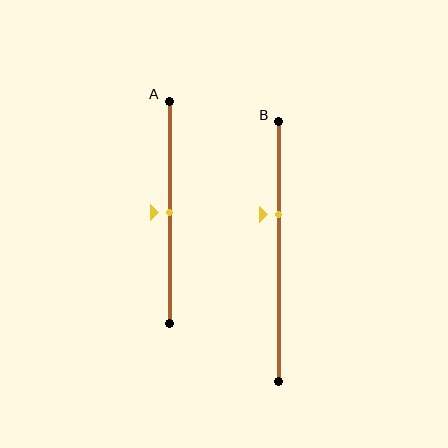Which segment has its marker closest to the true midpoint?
Segment A has its marker closest to the true midpoint.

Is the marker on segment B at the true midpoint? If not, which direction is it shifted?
No, the marker on segment B is shifted upward by about 14% of the segment length.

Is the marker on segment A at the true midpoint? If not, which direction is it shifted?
Yes, the marker on segment A is at the true midpoint.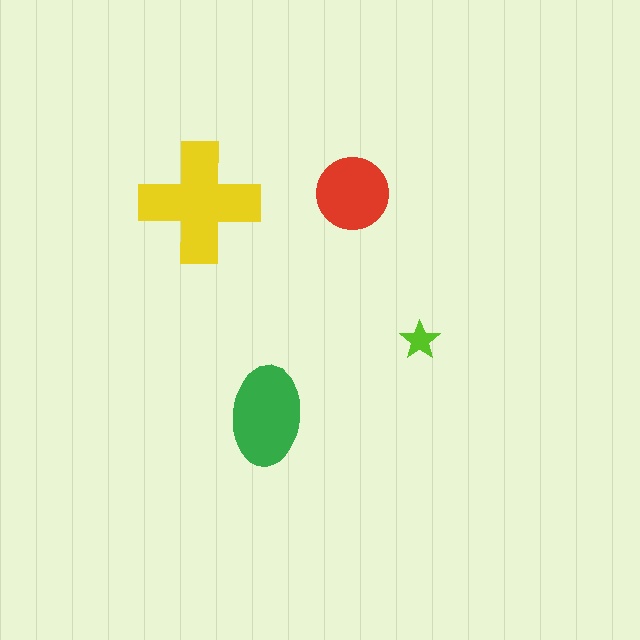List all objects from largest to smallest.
The yellow cross, the green ellipse, the red circle, the lime star.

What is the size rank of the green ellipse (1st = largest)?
2nd.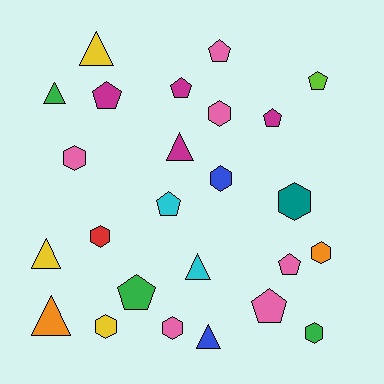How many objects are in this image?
There are 25 objects.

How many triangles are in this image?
There are 7 triangles.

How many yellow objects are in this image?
There are 3 yellow objects.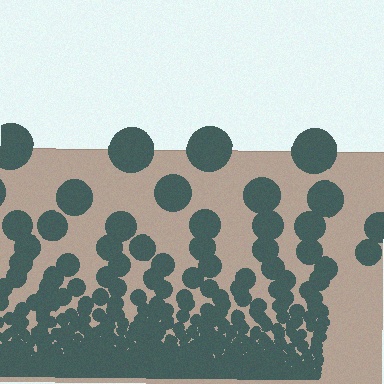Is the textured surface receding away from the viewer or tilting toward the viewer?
The surface appears to tilt toward the viewer. Texture elements get larger and sparser toward the top.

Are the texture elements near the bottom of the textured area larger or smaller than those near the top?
Smaller. The gradient is inverted — elements near the bottom are smaller and denser.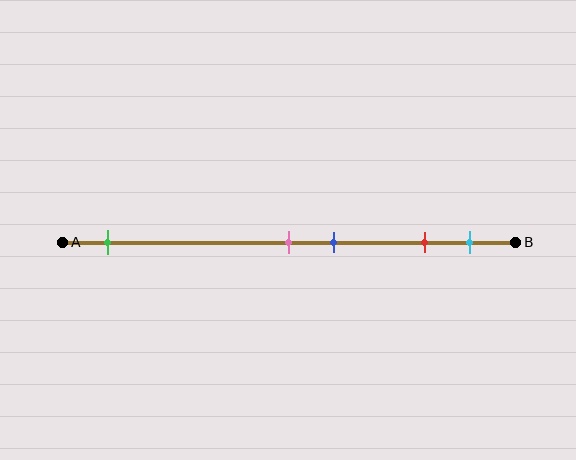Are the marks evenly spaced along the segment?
No, the marks are not evenly spaced.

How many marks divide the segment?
There are 5 marks dividing the segment.